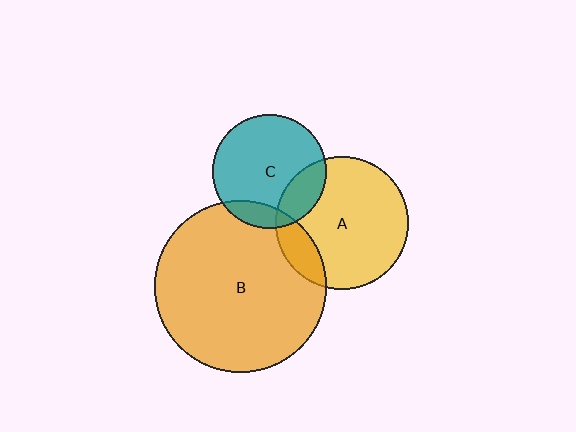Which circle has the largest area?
Circle B (orange).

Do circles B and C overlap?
Yes.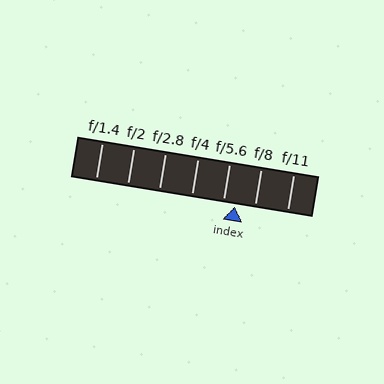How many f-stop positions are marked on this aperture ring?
There are 7 f-stop positions marked.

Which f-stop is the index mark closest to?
The index mark is closest to f/5.6.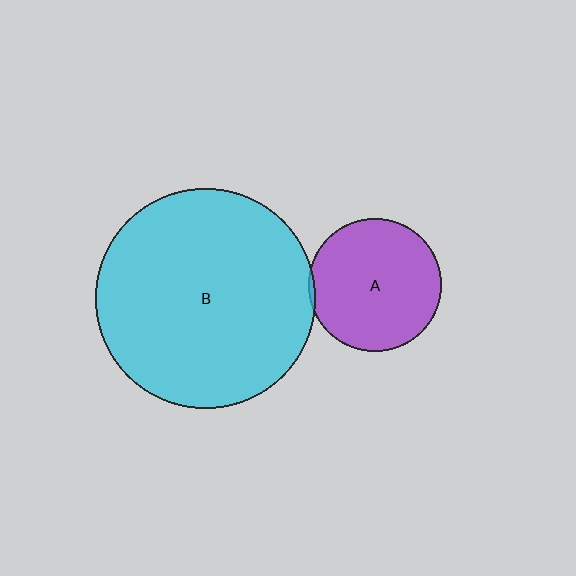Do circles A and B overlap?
Yes.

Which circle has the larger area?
Circle B (cyan).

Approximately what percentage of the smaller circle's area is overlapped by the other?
Approximately 5%.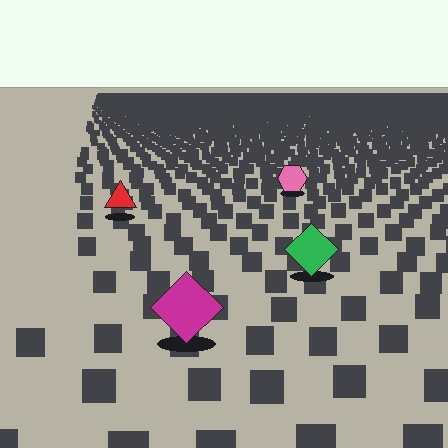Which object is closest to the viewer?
The magenta diamond is closest. The texture marks near it are larger and more spread out.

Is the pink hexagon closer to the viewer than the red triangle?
No. The red triangle is closer — you can tell from the texture gradient: the ground texture is coarser near it.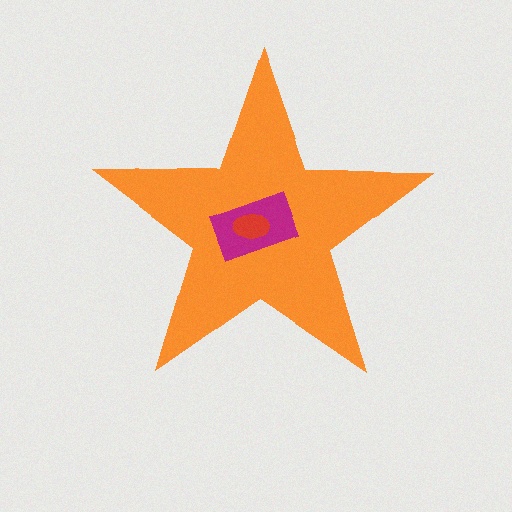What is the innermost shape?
The red ellipse.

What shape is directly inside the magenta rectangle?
The red ellipse.